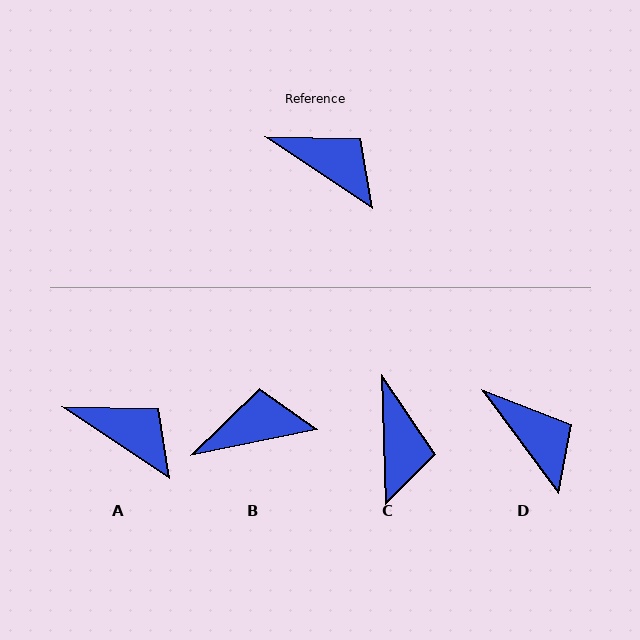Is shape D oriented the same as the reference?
No, it is off by about 20 degrees.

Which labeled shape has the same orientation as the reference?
A.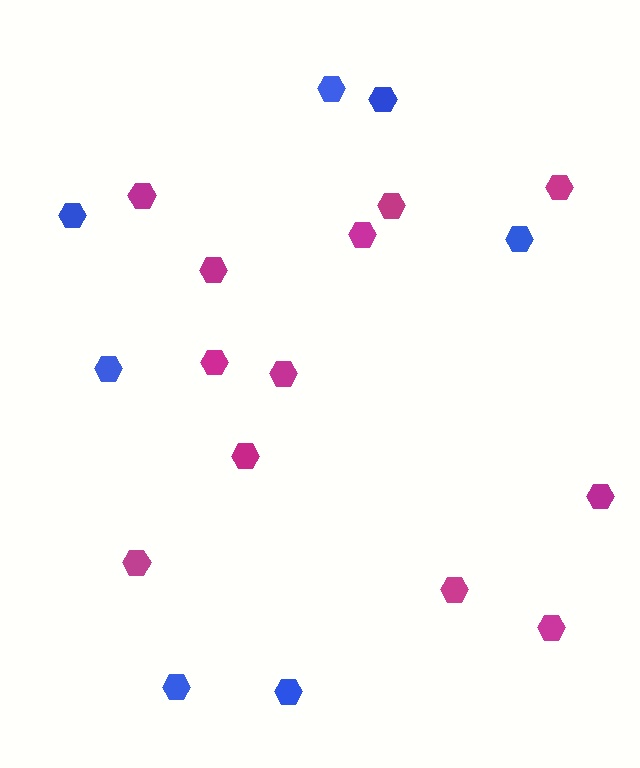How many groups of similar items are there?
There are 2 groups: one group of blue hexagons (7) and one group of magenta hexagons (12).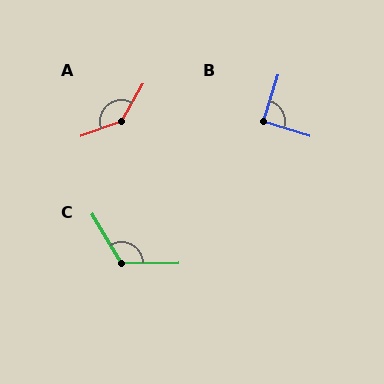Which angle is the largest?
A, at approximately 140 degrees.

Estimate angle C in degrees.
Approximately 120 degrees.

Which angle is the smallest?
B, at approximately 90 degrees.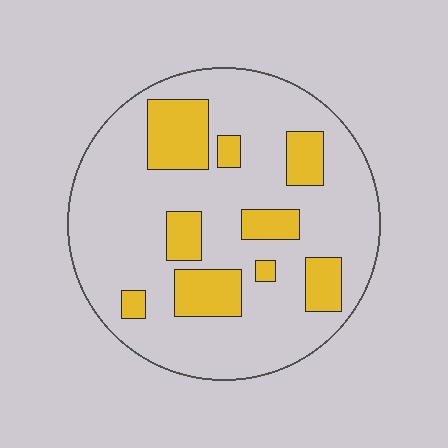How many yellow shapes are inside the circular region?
9.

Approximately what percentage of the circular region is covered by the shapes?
Approximately 20%.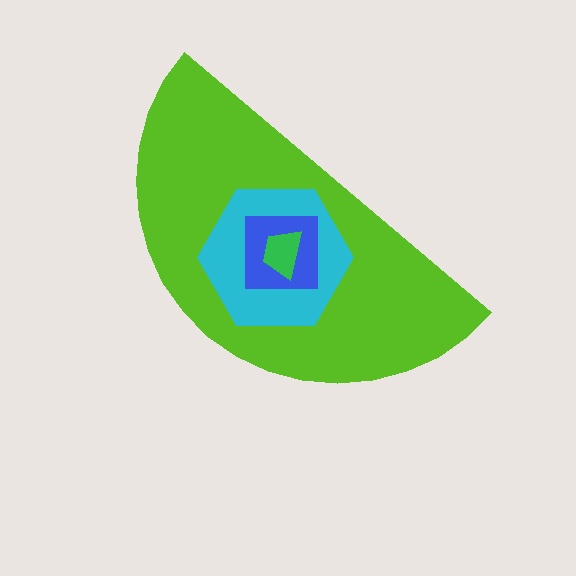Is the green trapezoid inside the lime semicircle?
Yes.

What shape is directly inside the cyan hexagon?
The blue square.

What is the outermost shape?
The lime semicircle.